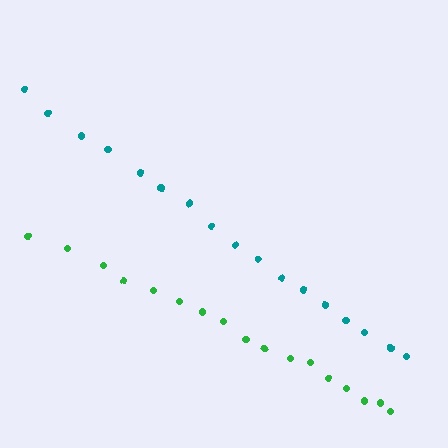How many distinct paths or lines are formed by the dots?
There are 2 distinct paths.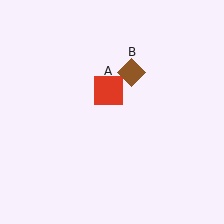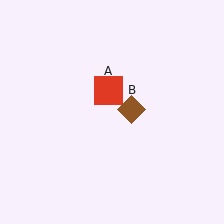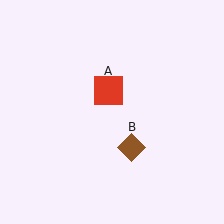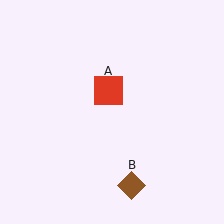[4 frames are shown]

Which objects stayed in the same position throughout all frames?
Red square (object A) remained stationary.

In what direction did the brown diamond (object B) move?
The brown diamond (object B) moved down.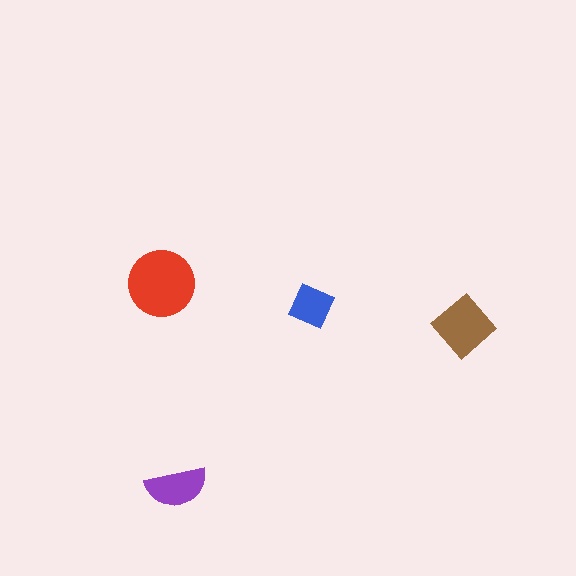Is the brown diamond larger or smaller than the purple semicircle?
Larger.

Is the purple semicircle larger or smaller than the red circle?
Smaller.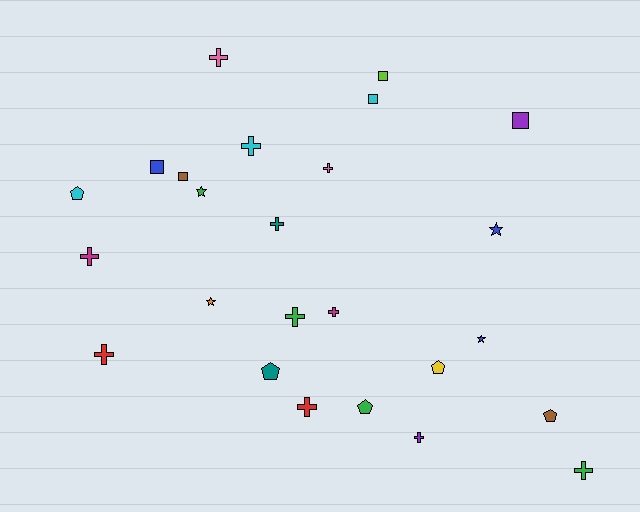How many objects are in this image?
There are 25 objects.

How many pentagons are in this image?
There are 5 pentagons.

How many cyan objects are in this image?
There are 3 cyan objects.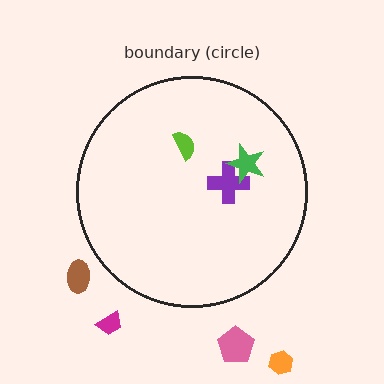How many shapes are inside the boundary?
3 inside, 4 outside.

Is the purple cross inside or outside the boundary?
Inside.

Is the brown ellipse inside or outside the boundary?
Outside.